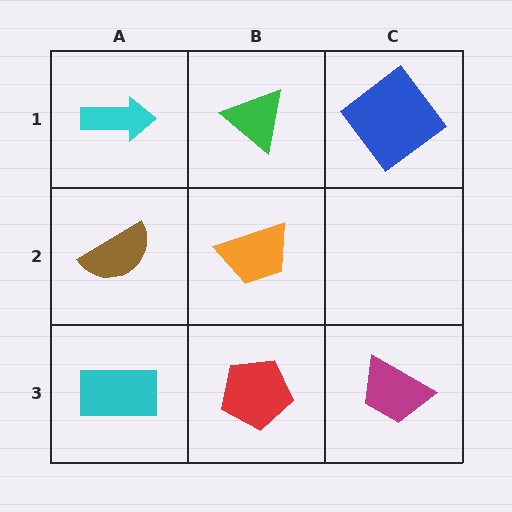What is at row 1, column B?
A green triangle.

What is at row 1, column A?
A cyan arrow.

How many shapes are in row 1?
3 shapes.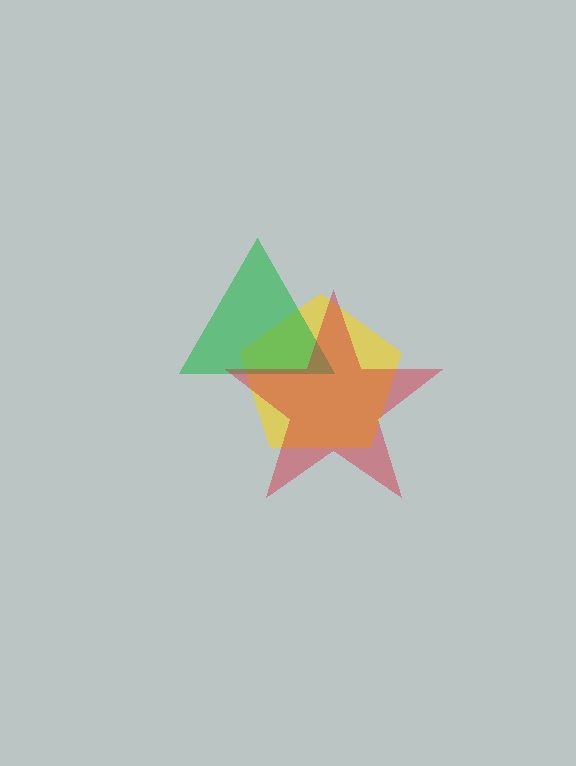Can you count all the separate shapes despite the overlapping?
Yes, there are 3 separate shapes.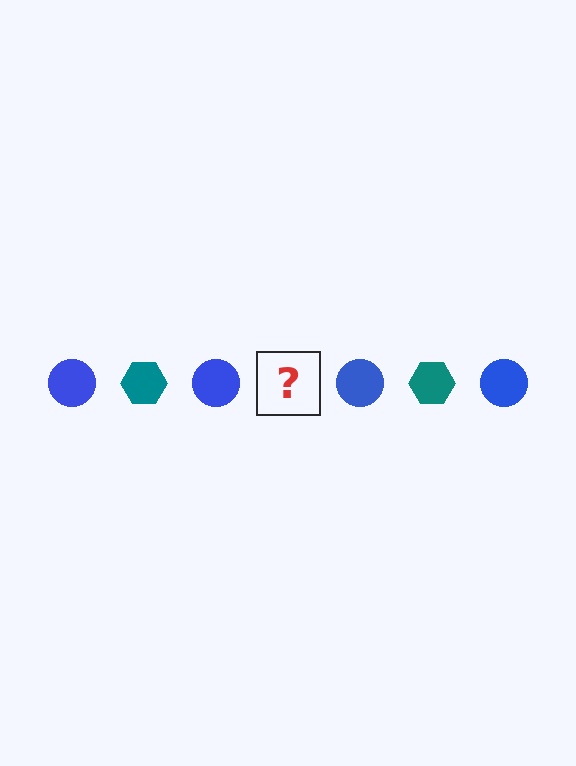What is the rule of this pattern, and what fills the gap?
The rule is that the pattern alternates between blue circle and teal hexagon. The gap should be filled with a teal hexagon.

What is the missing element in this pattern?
The missing element is a teal hexagon.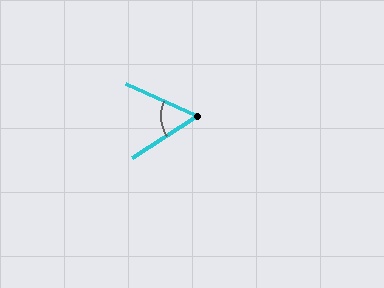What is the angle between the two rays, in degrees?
Approximately 57 degrees.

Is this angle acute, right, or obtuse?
It is acute.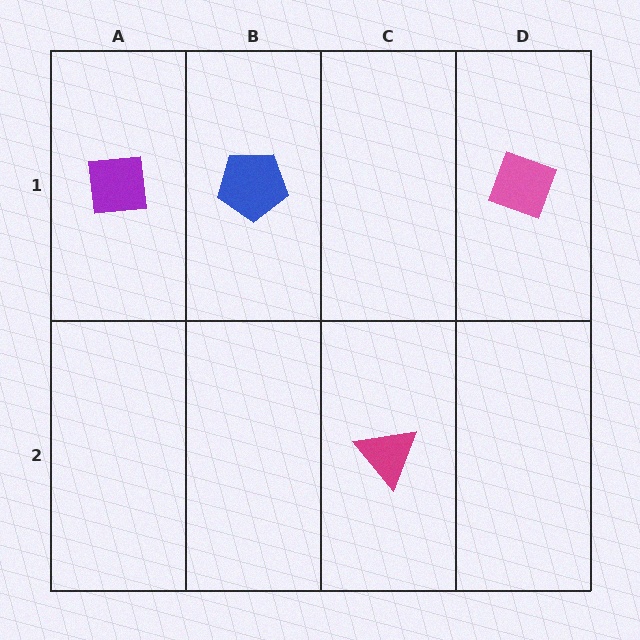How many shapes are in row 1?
3 shapes.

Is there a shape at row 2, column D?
No, that cell is empty.